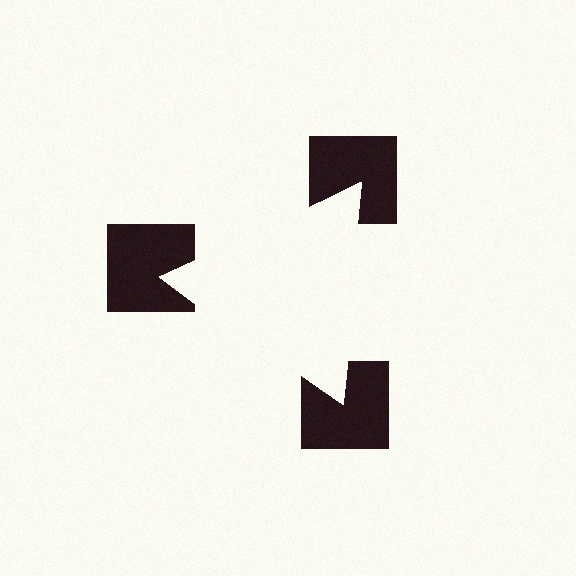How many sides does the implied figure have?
3 sides.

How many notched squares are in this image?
There are 3 — one at each vertex of the illusory triangle.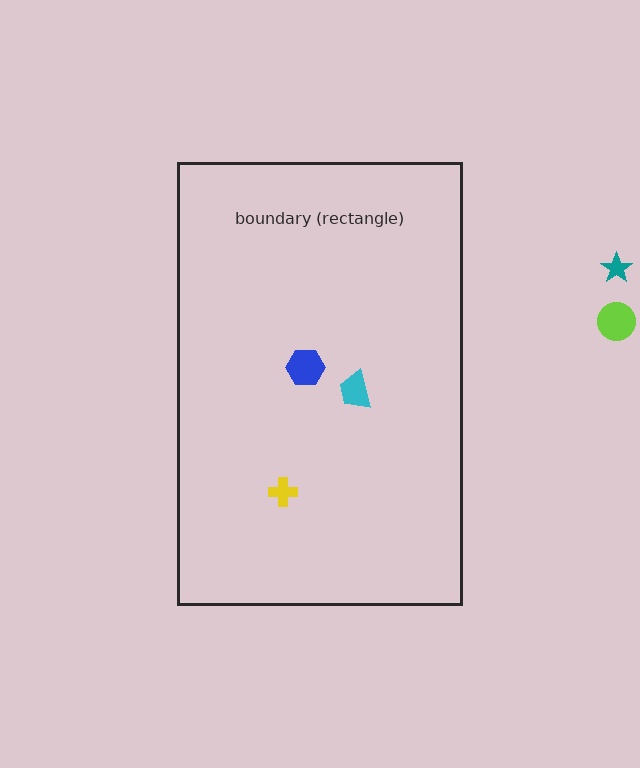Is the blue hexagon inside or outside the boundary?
Inside.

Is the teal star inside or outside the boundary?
Outside.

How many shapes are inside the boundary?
3 inside, 2 outside.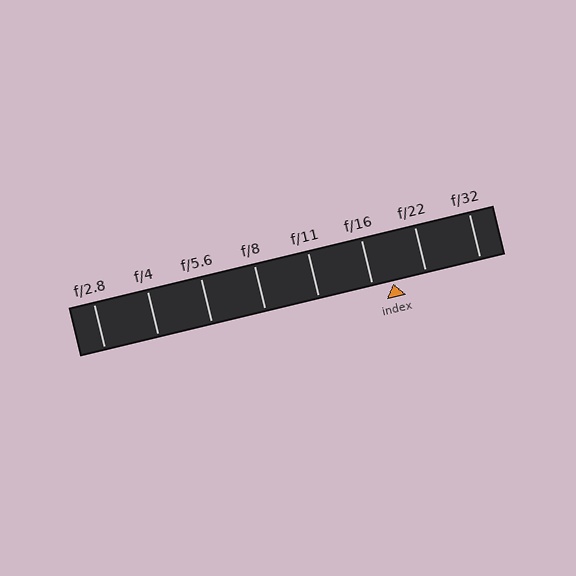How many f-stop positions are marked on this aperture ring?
There are 8 f-stop positions marked.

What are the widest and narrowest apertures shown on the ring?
The widest aperture shown is f/2.8 and the narrowest is f/32.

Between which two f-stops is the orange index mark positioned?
The index mark is between f/16 and f/22.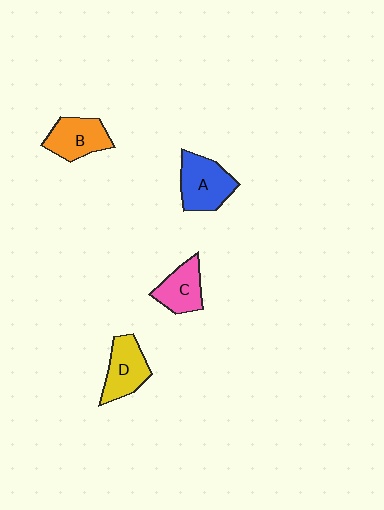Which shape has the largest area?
Shape A (blue).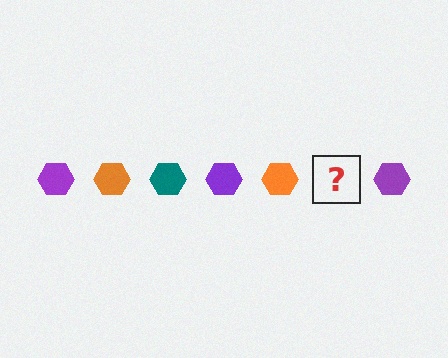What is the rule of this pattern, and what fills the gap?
The rule is that the pattern cycles through purple, orange, teal hexagons. The gap should be filled with a teal hexagon.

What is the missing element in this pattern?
The missing element is a teal hexagon.